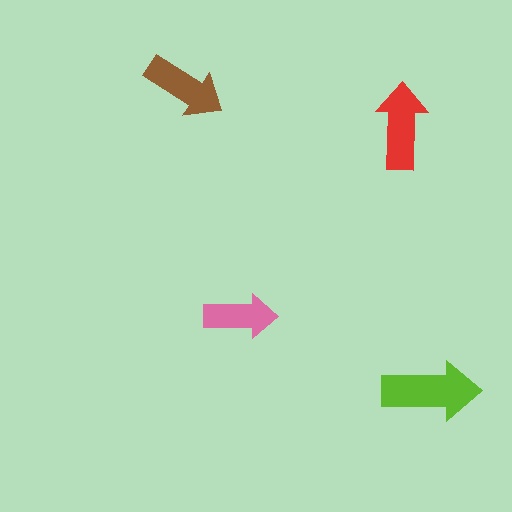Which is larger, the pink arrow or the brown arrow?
The brown one.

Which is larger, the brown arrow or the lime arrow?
The lime one.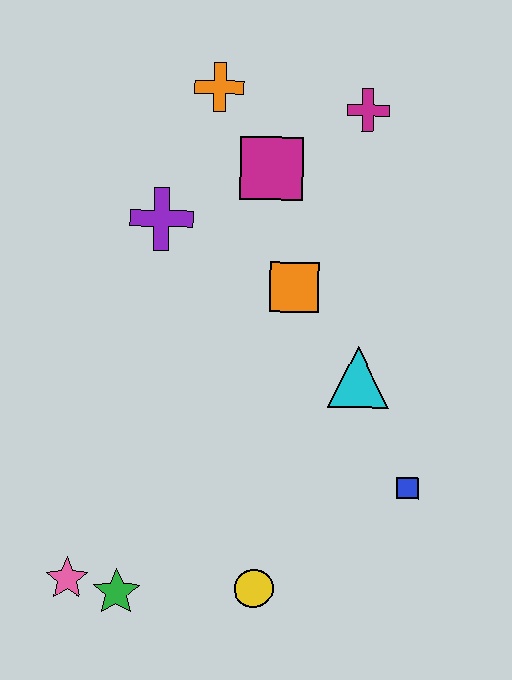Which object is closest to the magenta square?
The orange cross is closest to the magenta square.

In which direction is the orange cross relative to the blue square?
The orange cross is above the blue square.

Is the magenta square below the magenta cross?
Yes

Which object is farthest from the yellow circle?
The orange cross is farthest from the yellow circle.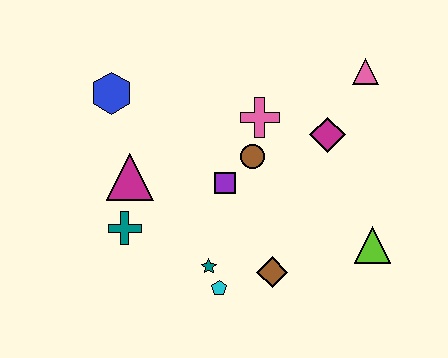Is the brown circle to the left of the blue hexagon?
No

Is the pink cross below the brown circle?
No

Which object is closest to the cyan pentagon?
The teal star is closest to the cyan pentagon.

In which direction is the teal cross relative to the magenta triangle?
The teal cross is below the magenta triangle.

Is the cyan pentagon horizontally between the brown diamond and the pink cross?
No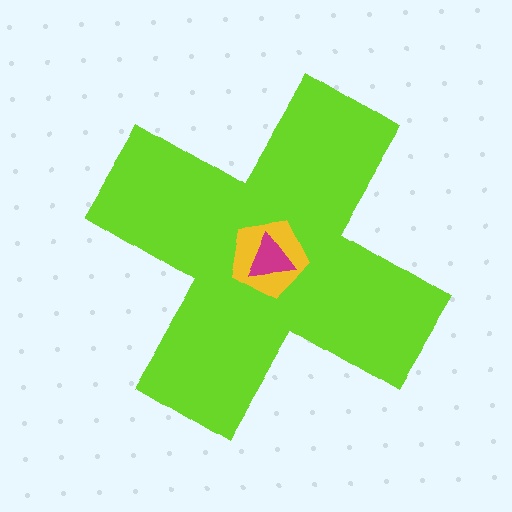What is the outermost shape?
The lime cross.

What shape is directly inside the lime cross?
The yellow pentagon.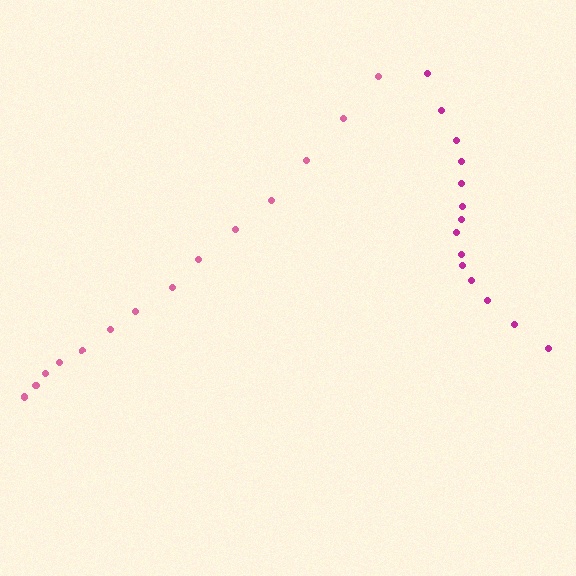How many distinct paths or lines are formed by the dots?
There are 2 distinct paths.